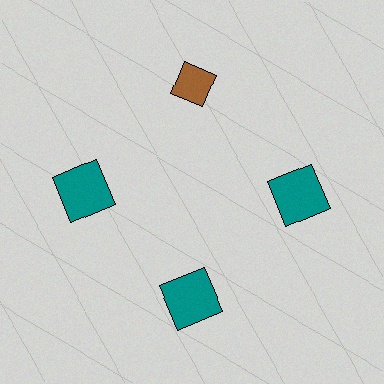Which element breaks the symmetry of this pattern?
The brown diamond at roughly the 12 o'clock position breaks the symmetry. All other shapes are teal squares.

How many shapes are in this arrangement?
There are 4 shapes arranged in a ring pattern.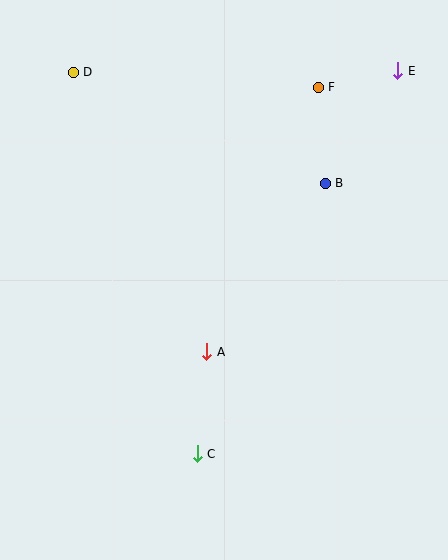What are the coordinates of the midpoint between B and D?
The midpoint between B and D is at (199, 128).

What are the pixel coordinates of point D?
Point D is at (73, 72).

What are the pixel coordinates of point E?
Point E is at (398, 71).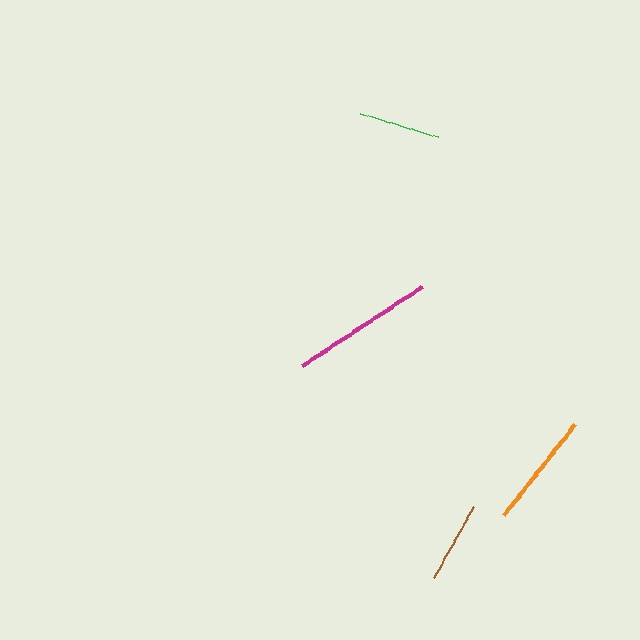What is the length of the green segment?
The green segment is approximately 80 pixels long.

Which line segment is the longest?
The magenta line is the longest at approximately 143 pixels.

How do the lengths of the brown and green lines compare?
The brown and green lines are approximately the same length.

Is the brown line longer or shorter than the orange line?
The orange line is longer than the brown line.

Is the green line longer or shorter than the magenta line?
The magenta line is longer than the green line.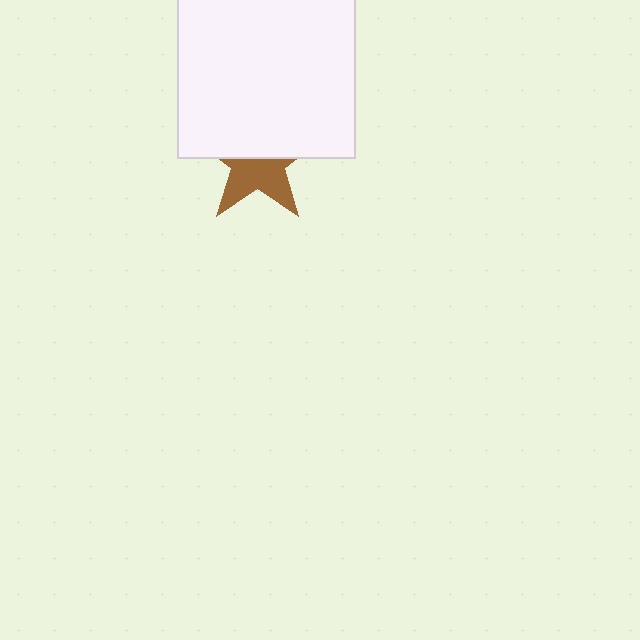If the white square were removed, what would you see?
You would see the complete brown star.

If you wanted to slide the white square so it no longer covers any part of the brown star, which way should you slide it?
Slide it up — that is the most direct way to separate the two shapes.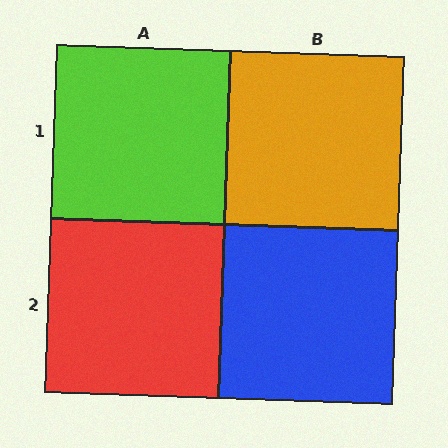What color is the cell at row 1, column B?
Orange.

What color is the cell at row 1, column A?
Lime.